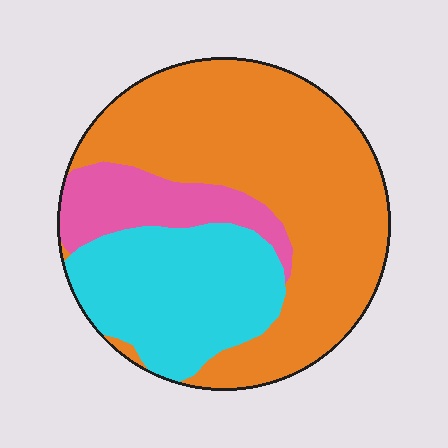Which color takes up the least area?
Pink, at roughly 15%.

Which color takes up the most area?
Orange, at roughly 60%.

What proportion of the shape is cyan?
Cyan covers 28% of the shape.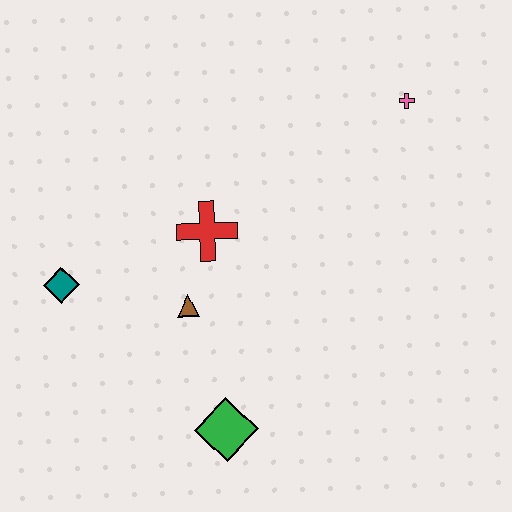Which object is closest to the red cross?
The brown triangle is closest to the red cross.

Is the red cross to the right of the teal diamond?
Yes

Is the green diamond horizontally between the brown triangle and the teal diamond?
No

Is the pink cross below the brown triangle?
No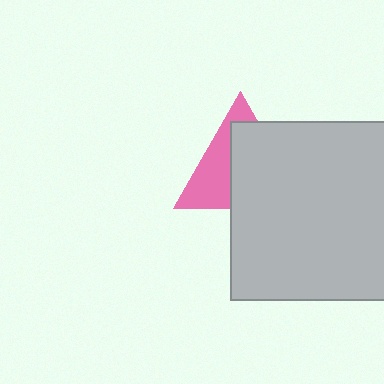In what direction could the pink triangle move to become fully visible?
The pink triangle could move toward the upper-left. That would shift it out from behind the light gray square entirely.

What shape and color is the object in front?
The object in front is a light gray square.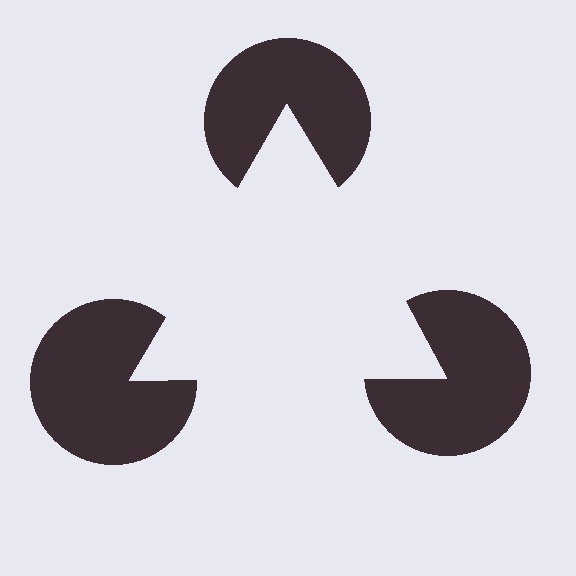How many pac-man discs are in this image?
There are 3 — one at each vertex of the illusory triangle.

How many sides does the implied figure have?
3 sides.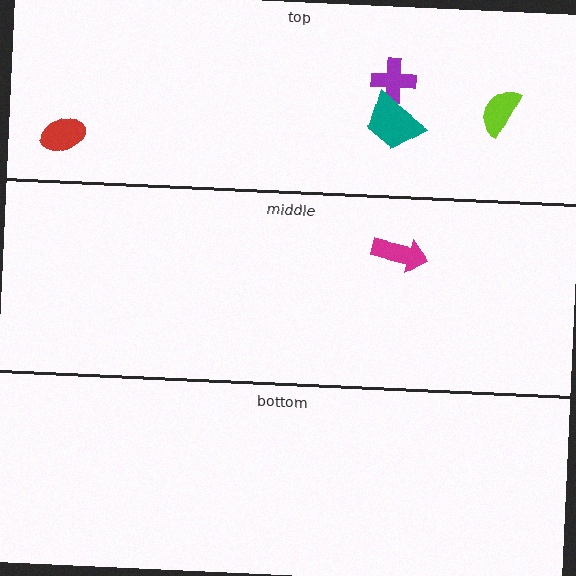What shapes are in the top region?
The lime semicircle, the purple cross, the teal trapezoid, the red ellipse.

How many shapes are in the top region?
4.